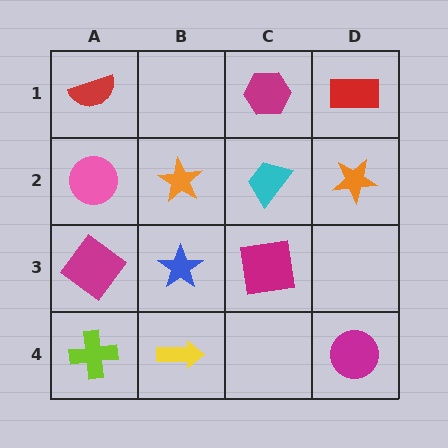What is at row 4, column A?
A lime cross.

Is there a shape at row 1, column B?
No, that cell is empty.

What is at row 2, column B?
An orange star.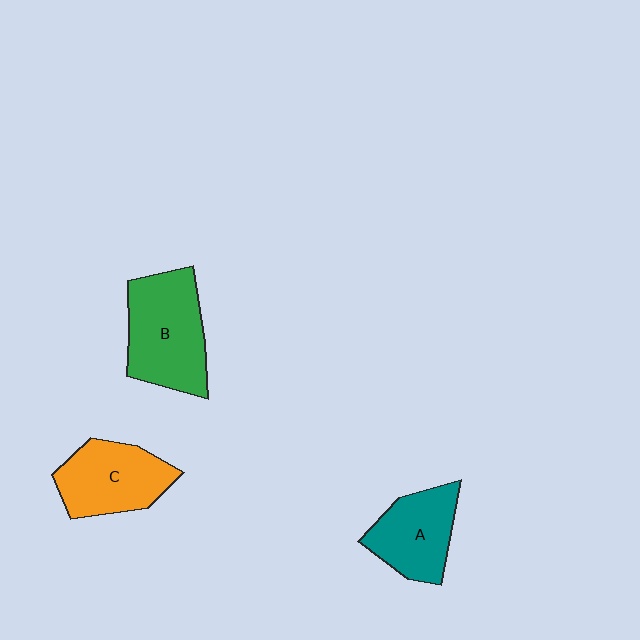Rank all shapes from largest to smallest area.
From largest to smallest: B (green), C (orange), A (teal).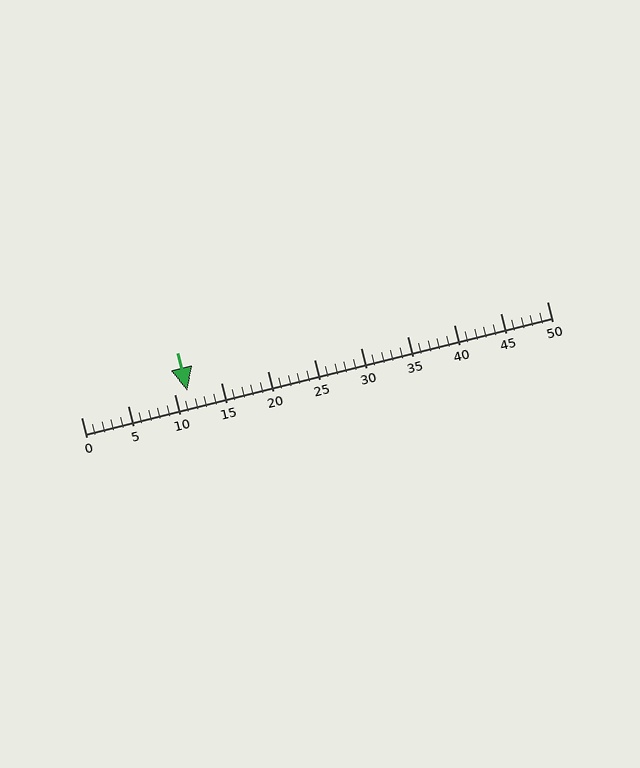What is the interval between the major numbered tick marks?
The major tick marks are spaced 5 units apart.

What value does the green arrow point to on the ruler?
The green arrow points to approximately 11.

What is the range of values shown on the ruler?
The ruler shows values from 0 to 50.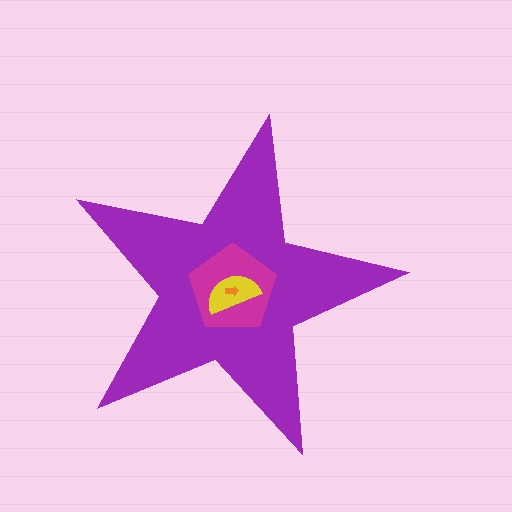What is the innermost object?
The orange arrow.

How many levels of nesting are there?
4.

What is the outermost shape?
The purple star.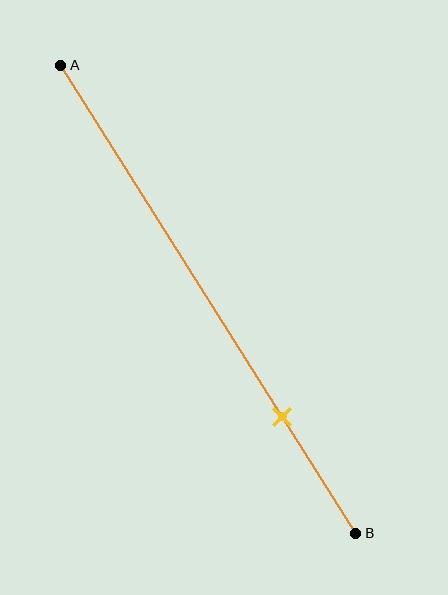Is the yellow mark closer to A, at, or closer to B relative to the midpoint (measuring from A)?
The yellow mark is closer to point B than the midpoint of segment AB.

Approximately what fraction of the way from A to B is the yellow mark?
The yellow mark is approximately 75% of the way from A to B.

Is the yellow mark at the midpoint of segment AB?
No, the mark is at about 75% from A, not at the 50% midpoint.